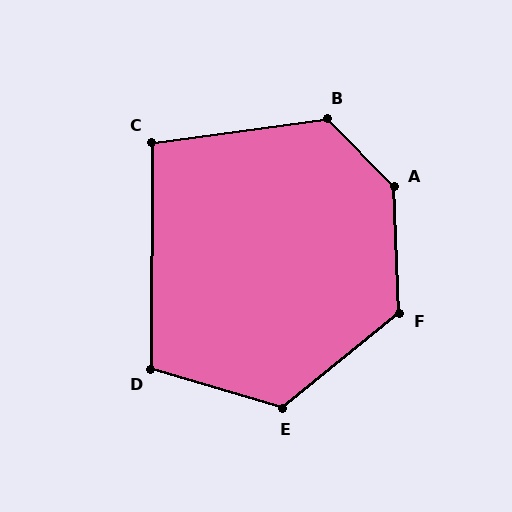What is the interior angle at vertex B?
Approximately 127 degrees (obtuse).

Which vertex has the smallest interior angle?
C, at approximately 98 degrees.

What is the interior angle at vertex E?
Approximately 125 degrees (obtuse).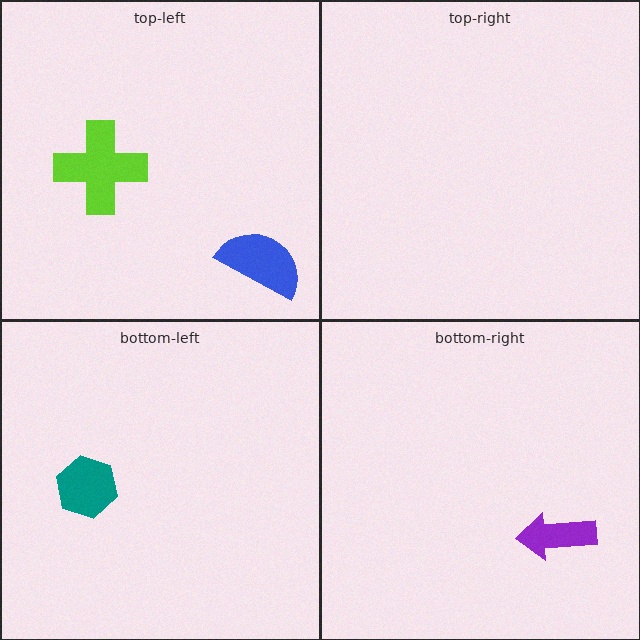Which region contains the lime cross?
The top-left region.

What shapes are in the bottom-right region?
The purple arrow.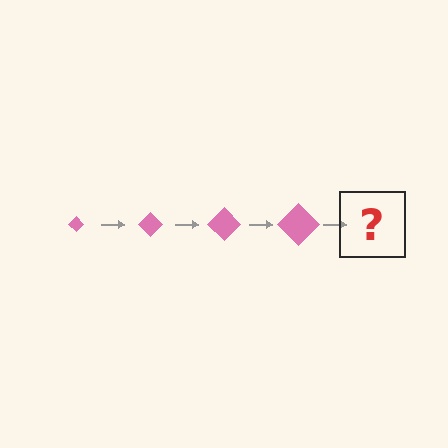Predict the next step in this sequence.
The next step is a pink diamond, larger than the previous one.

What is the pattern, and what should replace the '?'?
The pattern is that the diamond gets progressively larger each step. The '?' should be a pink diamond, larger than the previous one.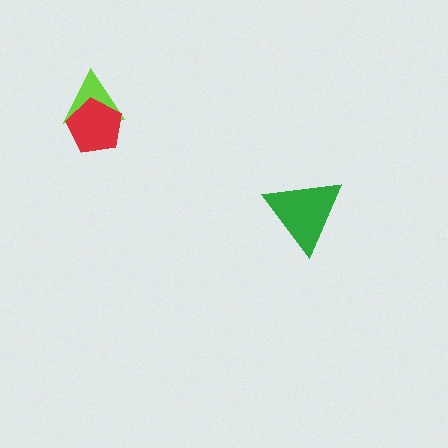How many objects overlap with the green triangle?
0 objects overlap with the green triangle.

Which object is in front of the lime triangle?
The red pentagon is in front of the lime triangle.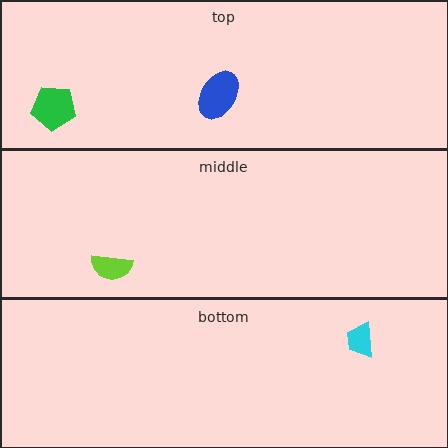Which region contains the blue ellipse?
The top region.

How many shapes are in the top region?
2.